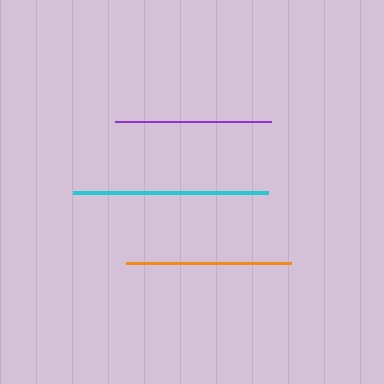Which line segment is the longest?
The cyan line is the longest at approximately 195 pixels.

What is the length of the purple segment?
The purple segment is approximately 157 pixels long.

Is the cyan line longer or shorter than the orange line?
The cyan line is longer than the orange line.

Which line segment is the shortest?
The purple line is the shortest at approximately 157 pixels.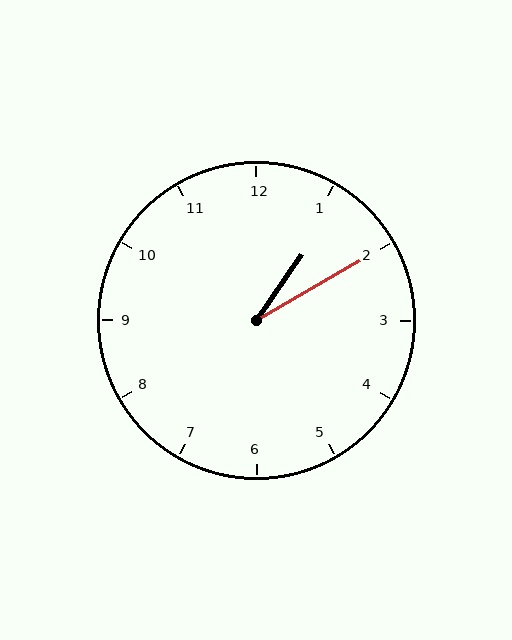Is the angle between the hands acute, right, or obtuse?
It is acute.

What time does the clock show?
1:10.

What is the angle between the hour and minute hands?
Approximately 25 degrees.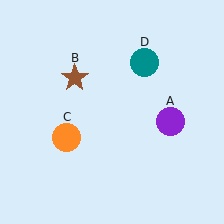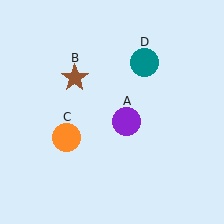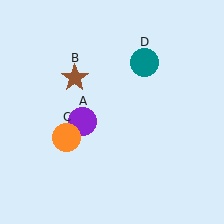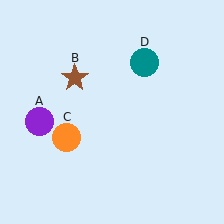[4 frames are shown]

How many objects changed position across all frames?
1 object changed position: purple circle (object A).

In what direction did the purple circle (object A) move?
The purple circle (object A) moved left.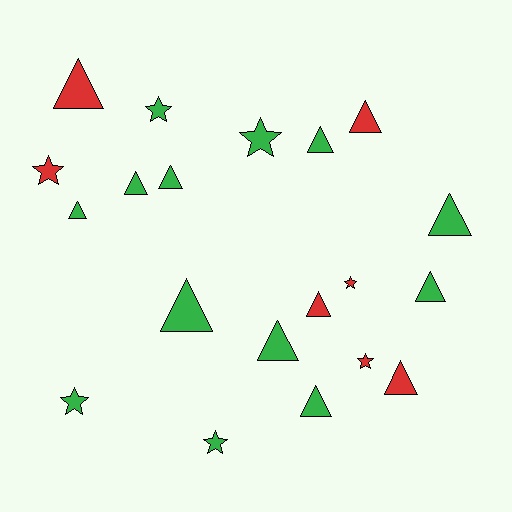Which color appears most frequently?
Green, with 13 objects.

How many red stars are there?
There are 3 red stars.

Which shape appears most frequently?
Triangle, with 13 objects.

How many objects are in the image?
There are 20 objects.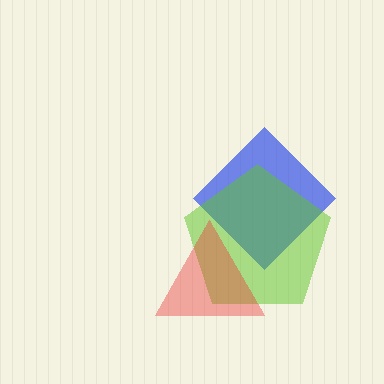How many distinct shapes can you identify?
There are 3 distinct shapes: a blue diamond, a lime pentagon, a red triangle.